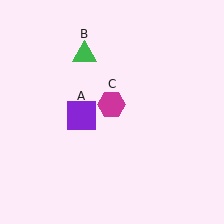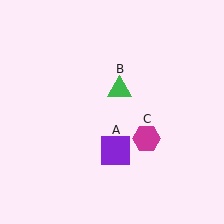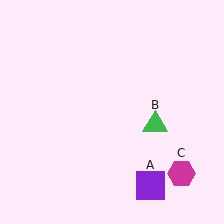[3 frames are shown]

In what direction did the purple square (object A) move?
The purple square (object A) moved down and to the right.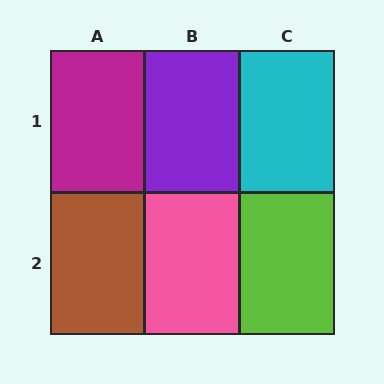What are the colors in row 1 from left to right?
Magenta, purple, cyan.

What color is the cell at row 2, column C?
Lime.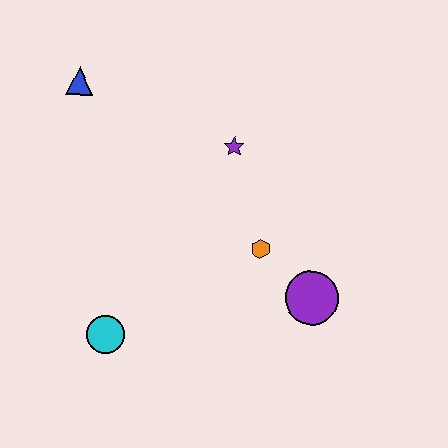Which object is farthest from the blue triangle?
The purple circle is farthest from the blue triangle.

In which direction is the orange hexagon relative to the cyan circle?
The orange hexagon is to the right of the cyan circle.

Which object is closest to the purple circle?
The orange hexagon is closest to the purple circle.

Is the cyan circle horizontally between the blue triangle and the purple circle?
Yes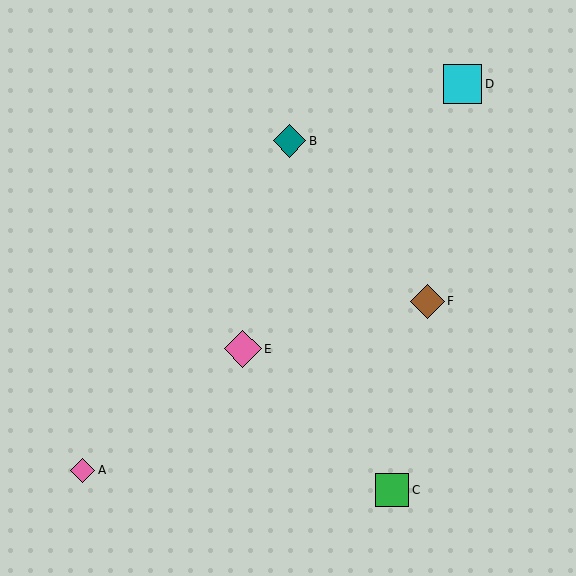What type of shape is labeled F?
Shape F is a brown diamond.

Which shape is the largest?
The cyan square (labeled D) is the largest.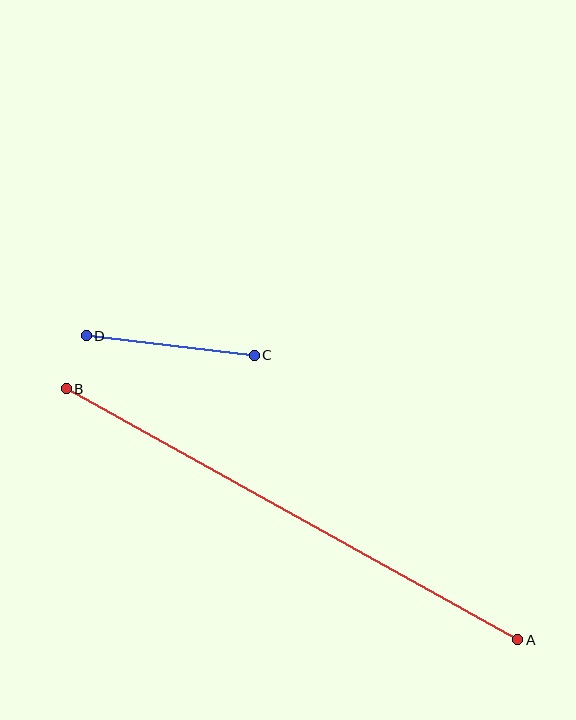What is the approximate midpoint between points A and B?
The midpoint is at approximately (292, 514) pixels.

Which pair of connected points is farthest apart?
Points A and B are farthest apart.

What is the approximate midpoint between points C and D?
The midpoint is at approximately (170, 345) pixels.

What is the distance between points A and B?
The distance is approximately 517 pixels.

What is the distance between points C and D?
The distance is approximately 169 pixels.